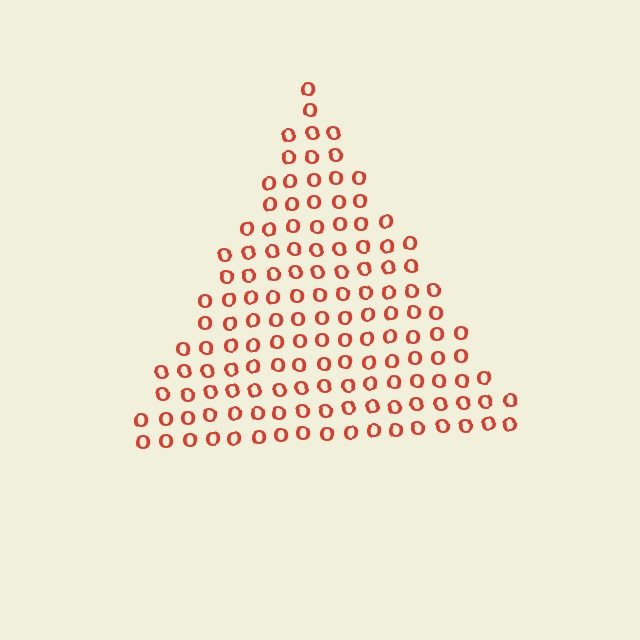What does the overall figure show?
The overall figure shows a triangle.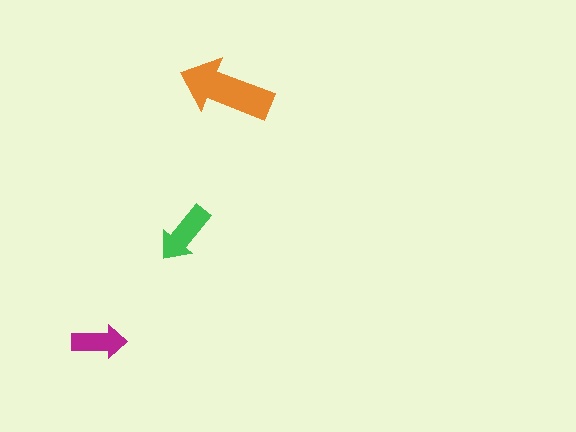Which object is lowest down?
The magenta arrow is bottommost.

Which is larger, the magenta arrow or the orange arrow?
The orange one.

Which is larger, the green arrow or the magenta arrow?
The green one.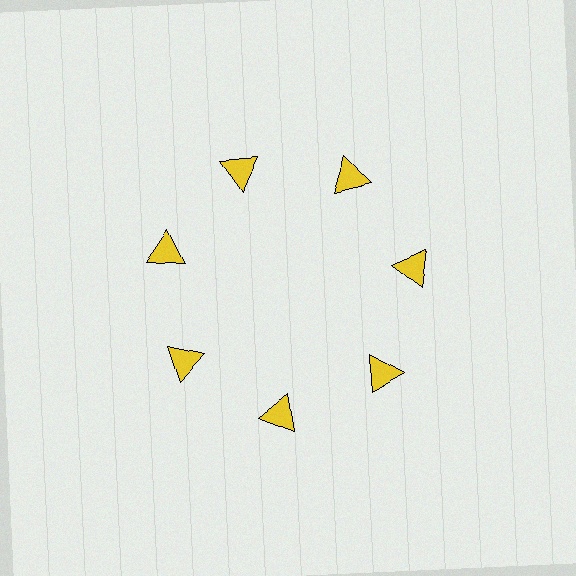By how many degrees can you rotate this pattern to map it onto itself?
The pattern maps onto itself every 51 degrees of rotation.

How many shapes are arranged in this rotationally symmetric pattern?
There are 7 shapes, arranged in 7 groups of 1.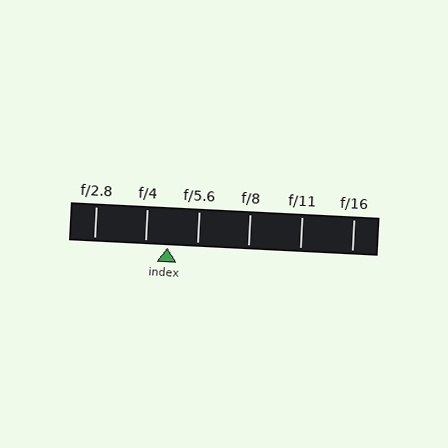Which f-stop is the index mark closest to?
The index mark is closest to f/4.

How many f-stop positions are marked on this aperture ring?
There are 6 f-stop positions marked.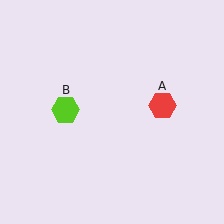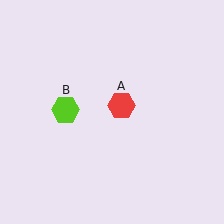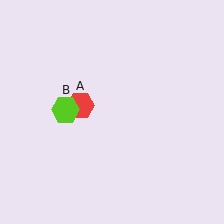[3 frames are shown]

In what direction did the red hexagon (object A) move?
The red hexagon (object A) moved left.